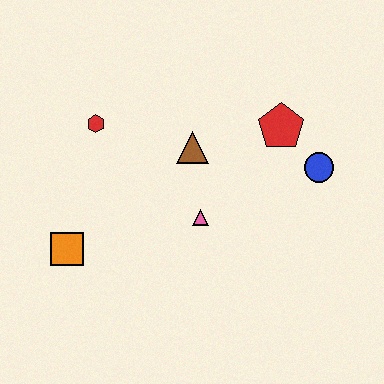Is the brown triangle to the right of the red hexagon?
Yes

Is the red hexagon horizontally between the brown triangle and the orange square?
Yes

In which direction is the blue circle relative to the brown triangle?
The blue circle is to the right of the brown triangle.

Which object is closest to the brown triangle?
The pink triangle is closest to the brown triangle.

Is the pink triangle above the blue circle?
No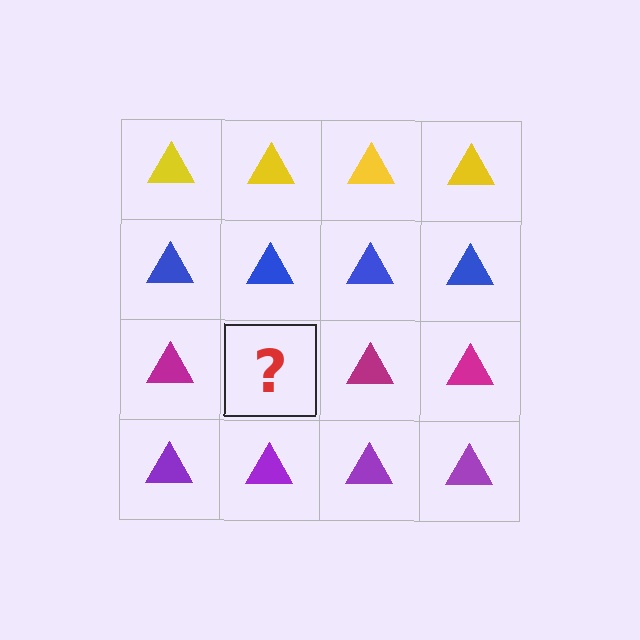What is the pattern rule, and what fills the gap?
The rule is that each row has a consistent color. The gap should be filled with a magenta triangle.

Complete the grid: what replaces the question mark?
The question mark should be replaced with a magenta triangle.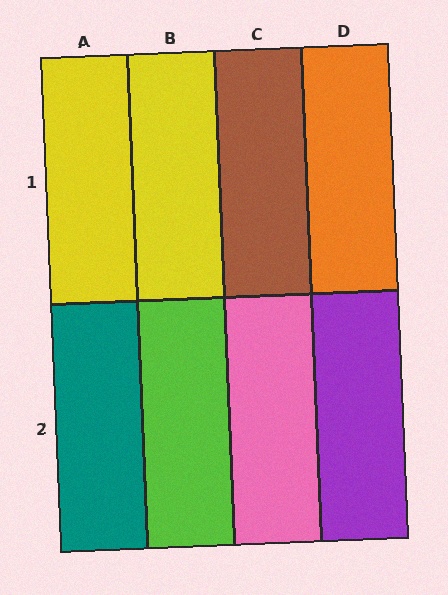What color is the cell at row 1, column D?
Orange.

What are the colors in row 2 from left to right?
Teal, lime, pink, purple.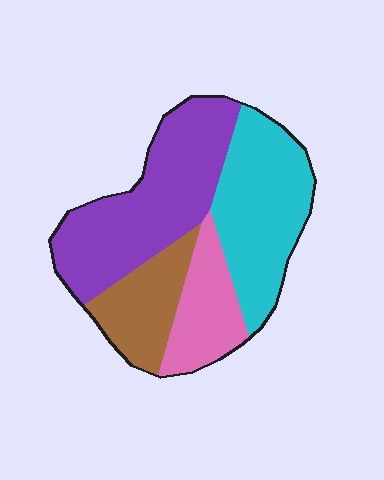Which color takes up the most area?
Purple, at roughly 35%.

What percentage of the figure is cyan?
Cyan covers roughly 30% of the figure.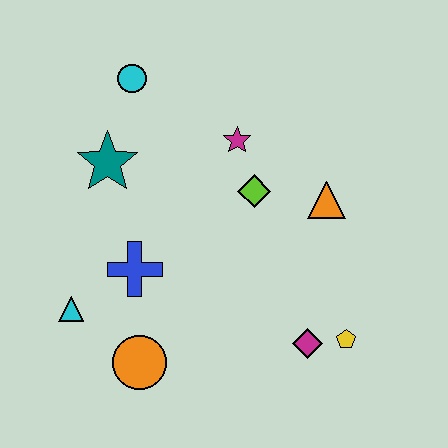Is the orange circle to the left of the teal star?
No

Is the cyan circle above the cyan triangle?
Yes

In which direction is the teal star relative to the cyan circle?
The teal star is below the cyan circle.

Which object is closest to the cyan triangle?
The blue cross is closest to the cyan triangle.